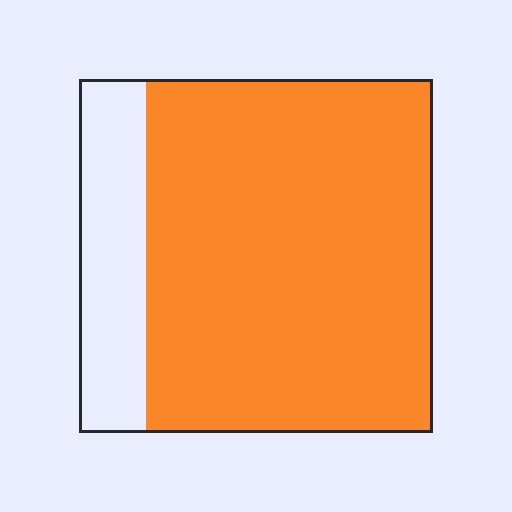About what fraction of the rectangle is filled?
About four fifths (4/5).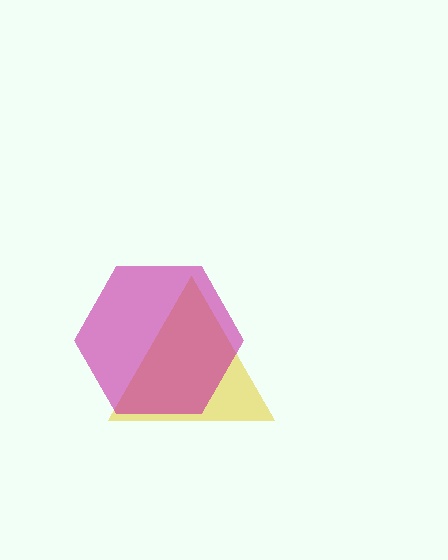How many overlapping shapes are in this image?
There are 2 overlapping shapes in the image.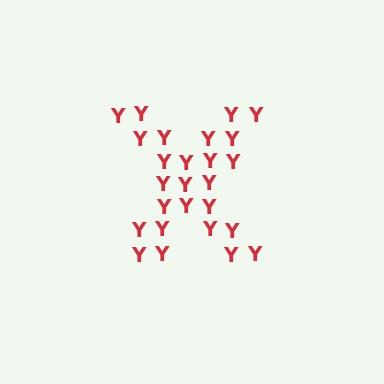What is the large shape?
The large shape is the letter X.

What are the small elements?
The small elements are letter Y's.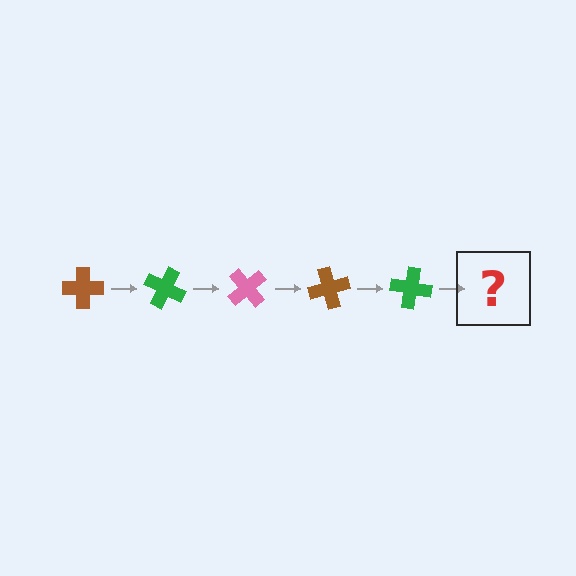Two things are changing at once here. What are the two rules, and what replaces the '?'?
The two rules are that it rotates 25 degrees each step and the color cycles through brown, green, and pink. The '?' should be a pink cross, rotated 125 degrees from the start.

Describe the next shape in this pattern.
It should be a pink cross, rotated 125 degrees from the start.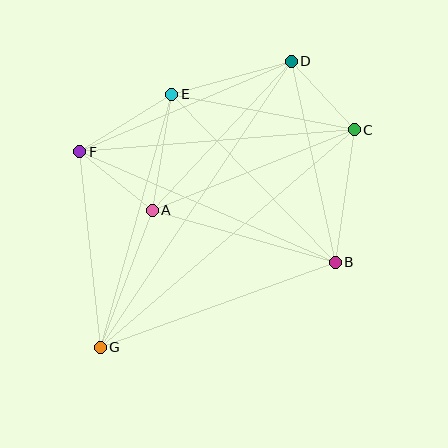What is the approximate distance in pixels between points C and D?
The distance between C and D is approximately 93 pixels.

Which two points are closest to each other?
Points A and F are closest to each other.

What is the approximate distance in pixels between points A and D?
The distance between A and D is approximately 204 pixels.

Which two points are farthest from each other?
Points D and G are farthest from each other.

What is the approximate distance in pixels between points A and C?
The distance between A and C is approximately 218 pixels.